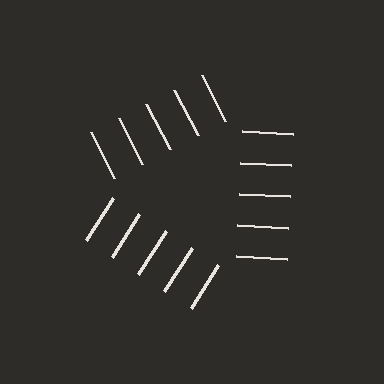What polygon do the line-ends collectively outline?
An illusory triangle — the line segments terminate on its edges but no continuous stroke is drawn.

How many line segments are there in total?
15 — 5 along each of the 3 edges.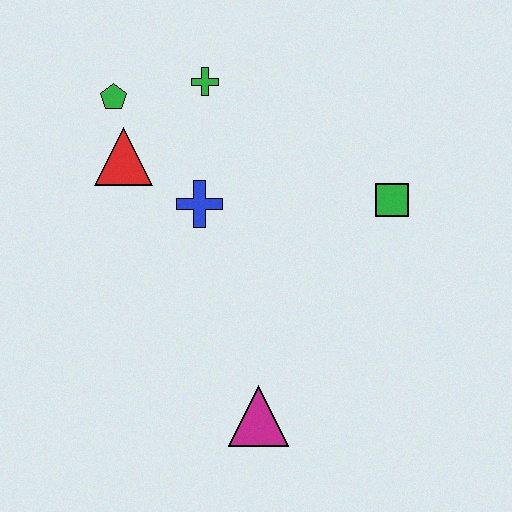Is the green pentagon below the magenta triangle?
No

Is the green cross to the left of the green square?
Yes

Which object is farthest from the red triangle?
The magenta triangle is farthest from the red triangle.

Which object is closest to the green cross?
The green pentagon is closest to the green cross.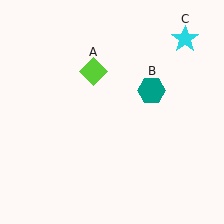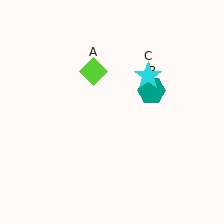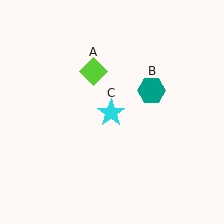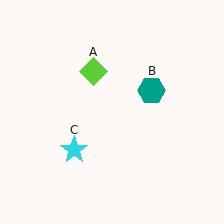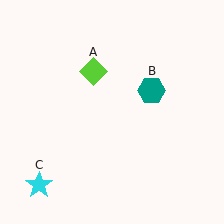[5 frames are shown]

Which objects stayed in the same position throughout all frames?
Lime diamond (object A) and teal hexagon (object B) remained stationary.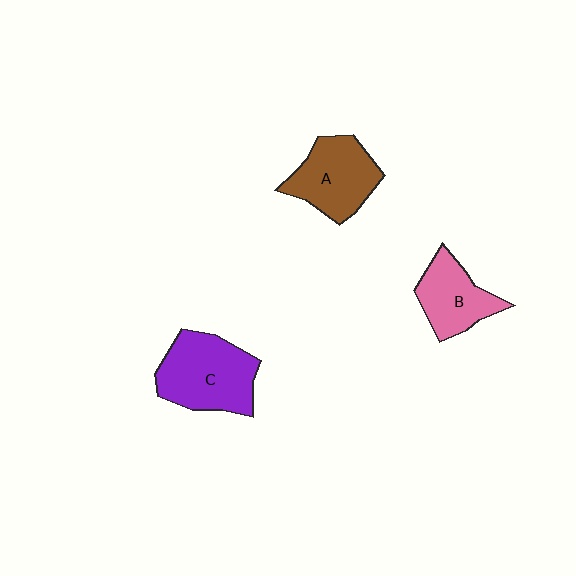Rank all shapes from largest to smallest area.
From largest to smallest: C (purple), A (brown), B (pink).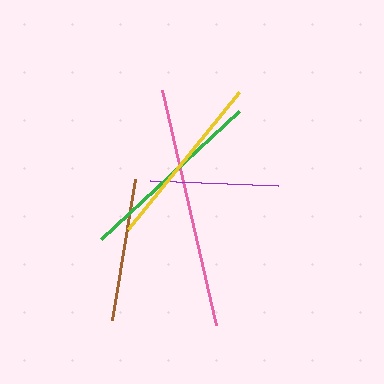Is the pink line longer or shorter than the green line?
The pink line is longer than the green line.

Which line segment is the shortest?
The purple line is the shortest at approximately 128 pixels.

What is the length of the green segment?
The green segment is approximately 188 pixels long.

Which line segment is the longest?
The pink line is the longest at approximately 242 pixels.